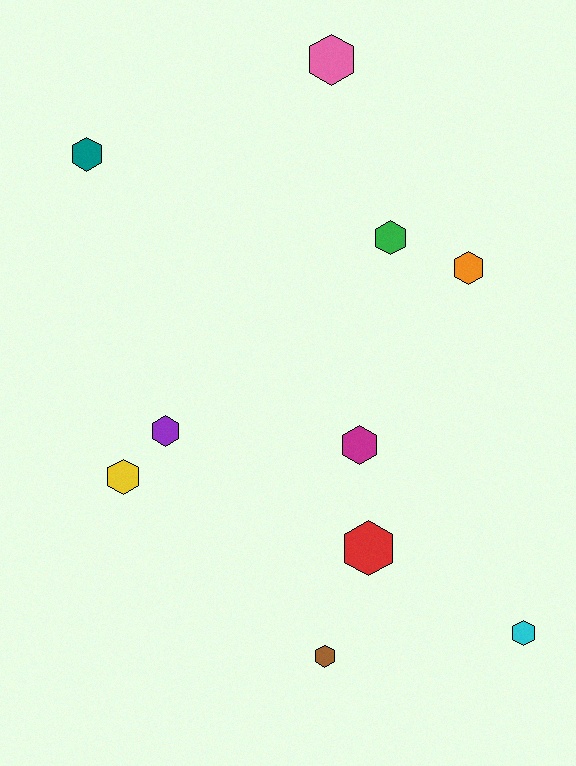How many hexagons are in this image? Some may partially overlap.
There are 10 hexagons.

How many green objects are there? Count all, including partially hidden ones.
There is 1 green object.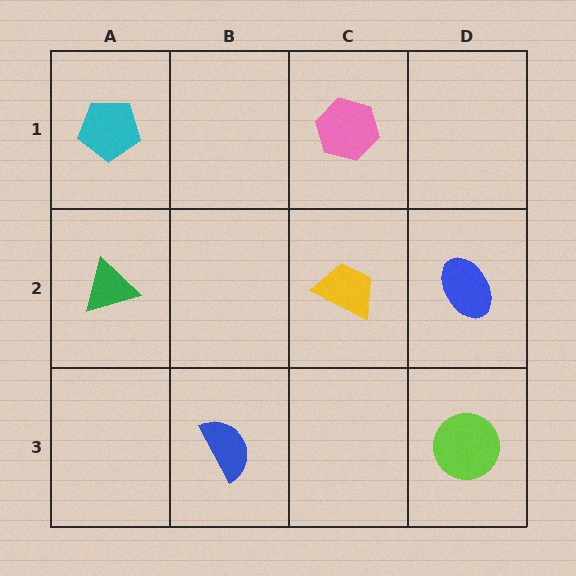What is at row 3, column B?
A blue semicircle.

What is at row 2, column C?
A yellow trapezoid.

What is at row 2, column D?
A blue ellipse.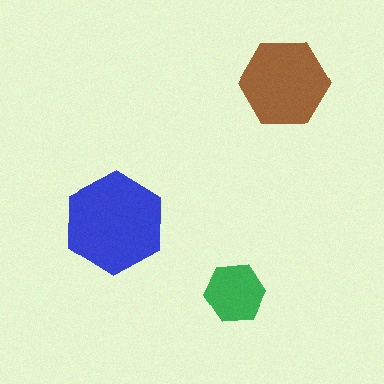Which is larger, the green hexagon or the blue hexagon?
The blue one.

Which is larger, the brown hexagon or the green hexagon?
The brown one.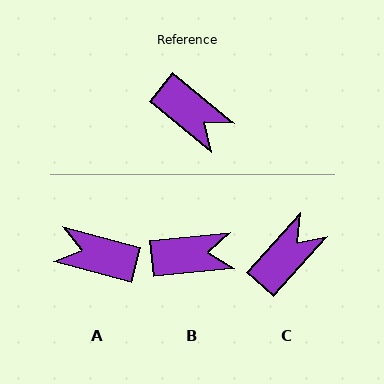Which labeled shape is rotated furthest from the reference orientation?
A, about 156 degrees away.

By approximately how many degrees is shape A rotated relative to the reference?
Approximately 156 degrees clockwise.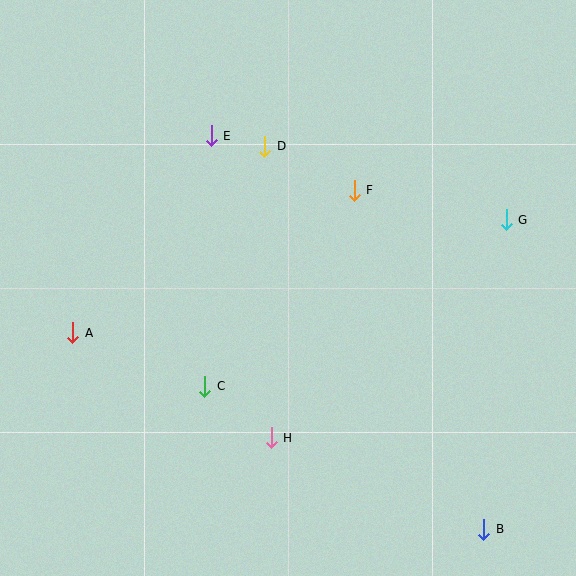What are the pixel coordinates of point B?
Point B is at (484, 529).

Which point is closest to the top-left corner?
Point E is closest to the top-left corner.